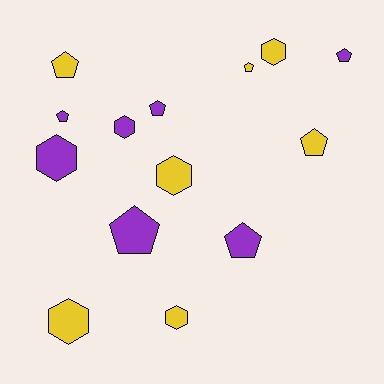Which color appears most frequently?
Purple, with 7 objects.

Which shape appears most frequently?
Pentagon, with 8 objects.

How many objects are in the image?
There are 14 objects.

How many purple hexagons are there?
There are 2 purple hexagons.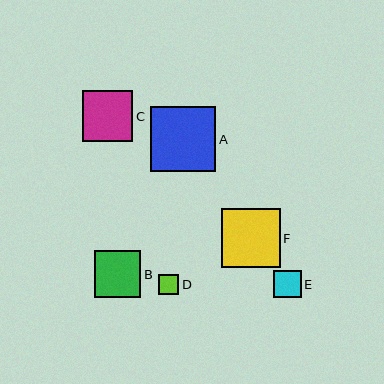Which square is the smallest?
Square D is the smallest with a size of approximately 20 pixels.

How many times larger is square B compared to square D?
Square B is approximately 2.3 times the size of square D.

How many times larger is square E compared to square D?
Square E is approximately 1.4 times the size of square D.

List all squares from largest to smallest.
From largest to smallest: A, F, C, B, E, D.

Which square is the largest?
Square A is the largest with a size of approximately 65 pixels.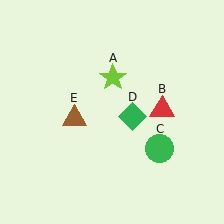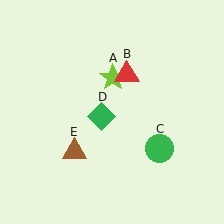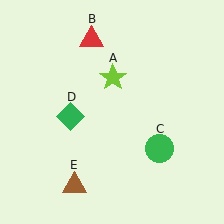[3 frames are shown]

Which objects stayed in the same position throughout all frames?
Lime star (object A) and green circle (object C) remained stationary.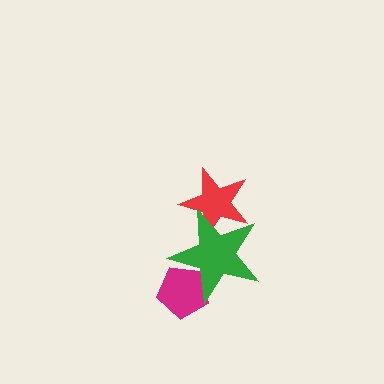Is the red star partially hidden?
Yes, it is partially covered by another shape.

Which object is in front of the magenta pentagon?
The green star is in front of the magenta pentagon.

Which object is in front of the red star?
The green star is in front of the red star.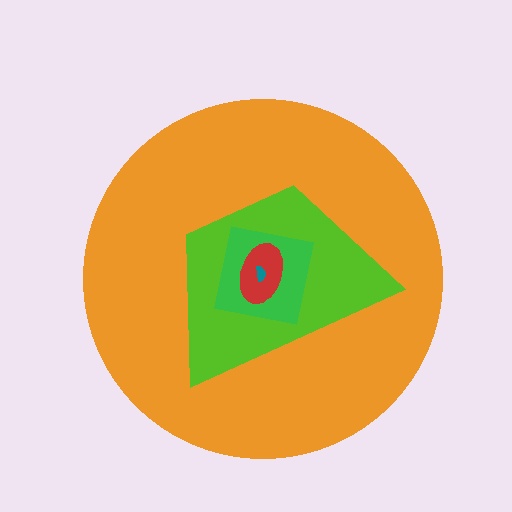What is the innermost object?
The teal semicircle.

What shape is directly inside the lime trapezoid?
The green square.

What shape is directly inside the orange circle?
The lime trapezoid.